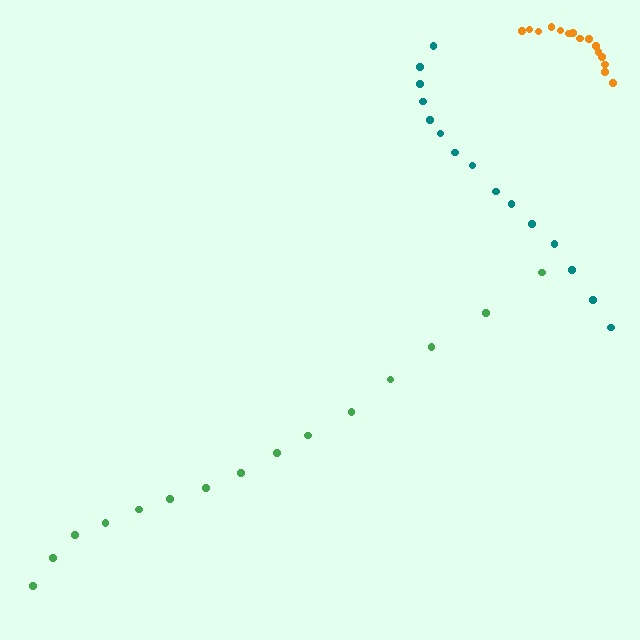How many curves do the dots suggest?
There are 3 distinct paths.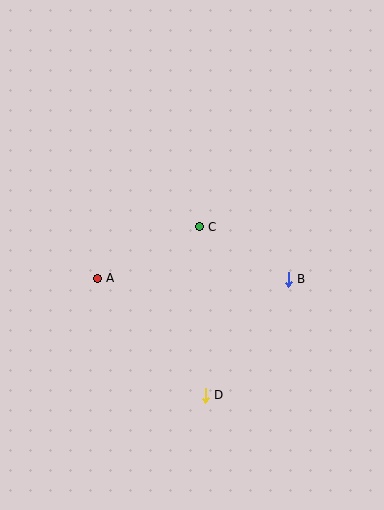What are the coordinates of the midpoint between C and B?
The midpoint between C and B is at (244, 253).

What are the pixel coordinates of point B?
Point B is at (288, 279).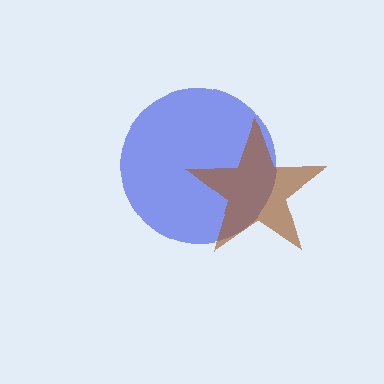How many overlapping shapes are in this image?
There are 2 overlapping shapes in the image.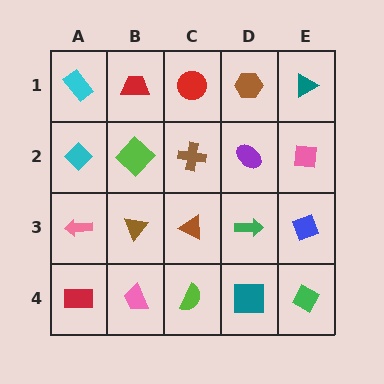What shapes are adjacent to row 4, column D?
A green arrow (row 3, column D), a lime semicircle (row 4, column C), a green diamond (row 4, column E).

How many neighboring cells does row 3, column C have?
4.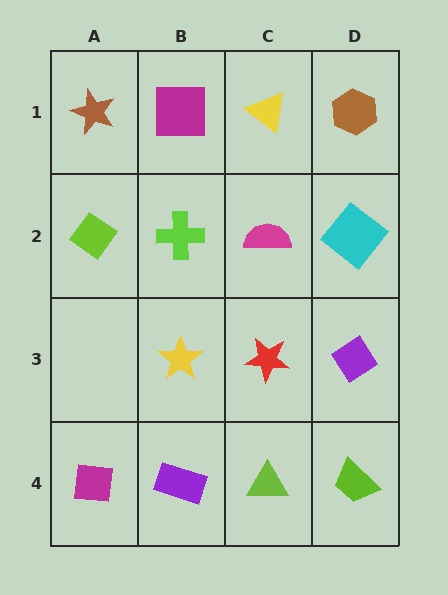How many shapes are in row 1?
4 shapes.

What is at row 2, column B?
A lime cross.